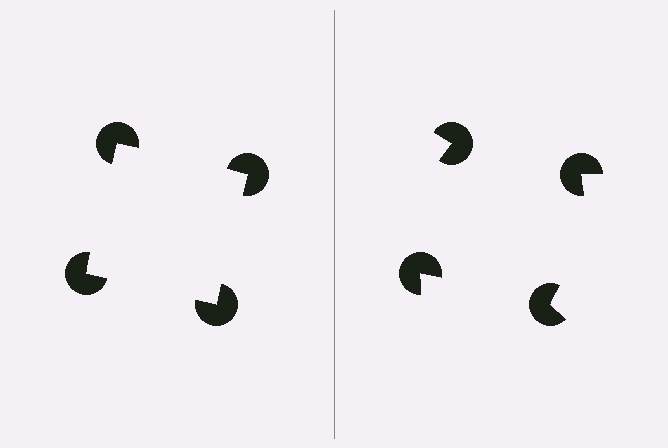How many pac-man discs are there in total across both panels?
8 — 4 on each side.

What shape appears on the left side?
An illusory square.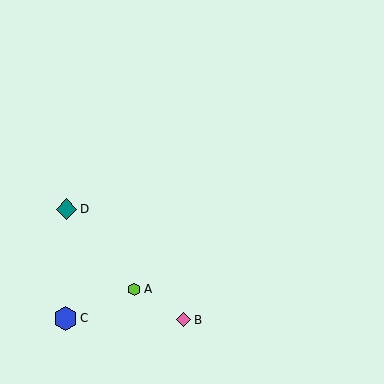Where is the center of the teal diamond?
The center of the teal diamond is at (67, 209).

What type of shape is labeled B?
Shape B is a pink diamond.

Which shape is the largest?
The blue hexagon (labeled C) is the largest.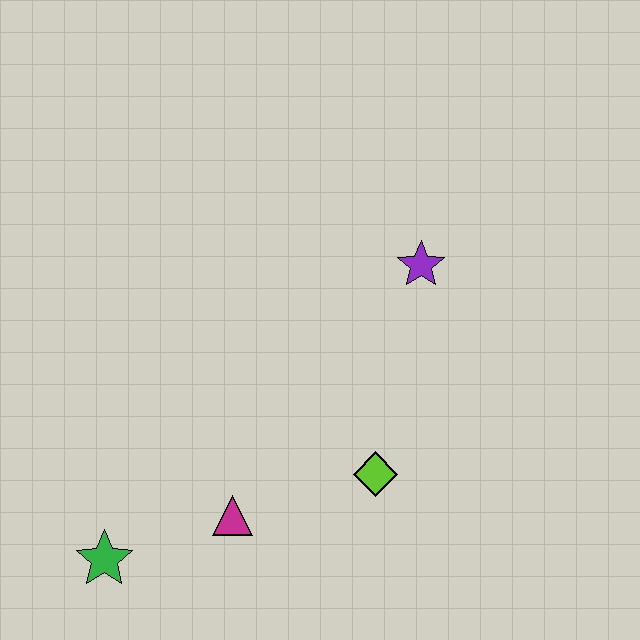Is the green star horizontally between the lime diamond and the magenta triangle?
No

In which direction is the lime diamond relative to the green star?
The lime diamond is to the right of the green star.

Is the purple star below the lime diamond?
No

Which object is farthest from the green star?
The purple star is farthest from the green star.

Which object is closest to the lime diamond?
The magenta triangle is closest to the lime diamond.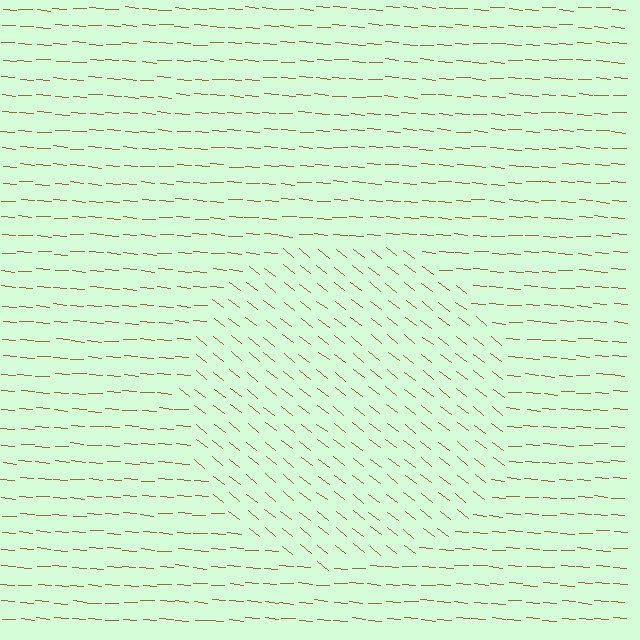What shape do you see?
I see a circle.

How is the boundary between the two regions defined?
The boundary is defined purely by a change in line orientation (approximately 34 degrees difference). All lines are the same color and thickness.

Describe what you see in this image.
The image is filled with small brown line segments. A circle region in the image has lines oriented differently from the surrounding lines, creating a visible texture boundary.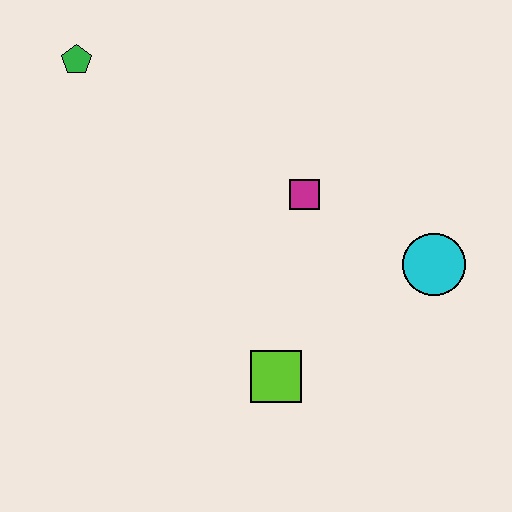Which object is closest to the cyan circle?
The magenta square is closest to the cyan circle.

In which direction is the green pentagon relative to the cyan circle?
The green pentagon is to the left of the cyan circle.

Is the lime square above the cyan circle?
No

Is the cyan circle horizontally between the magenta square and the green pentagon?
No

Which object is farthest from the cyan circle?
The green pentagon is farthest from the cyan circle.